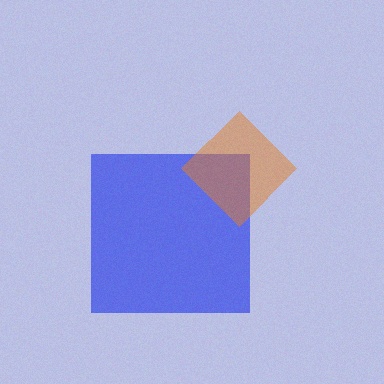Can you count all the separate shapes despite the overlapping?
Yes, there are 2 separate shapes.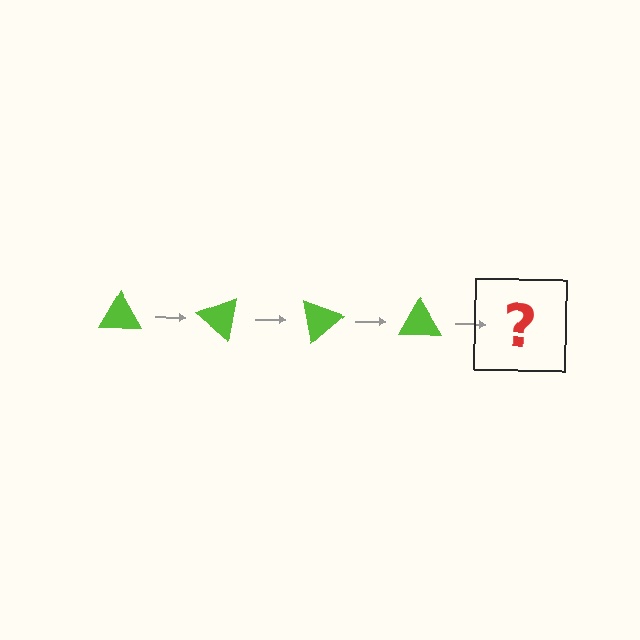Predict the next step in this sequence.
The next step is a lime triangle rotated 160 degrees.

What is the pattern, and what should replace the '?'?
The pattern is that the triangle rotates 40 degrees each step. The '?' should be a lime triangle rotated 160 degrees.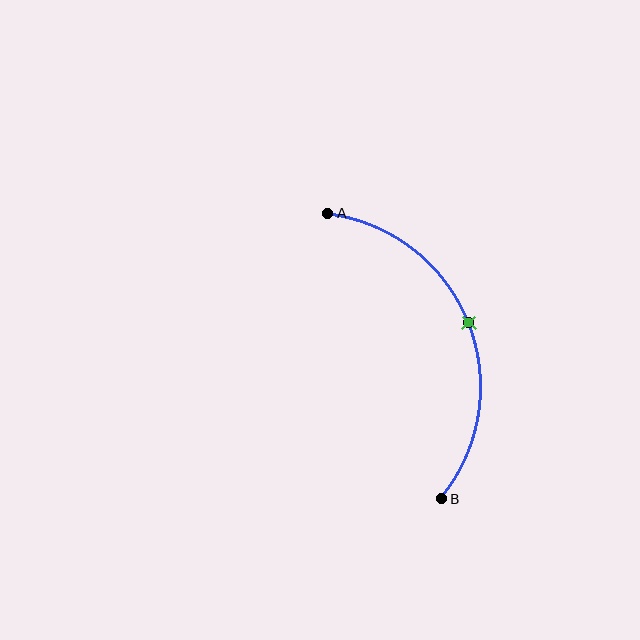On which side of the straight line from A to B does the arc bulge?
The arc bulges to the right of the straight line connecting A and B.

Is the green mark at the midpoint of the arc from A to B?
Yes. The green mark lies on the arc at equal arc-length from both A and B — it is the arc midpoint.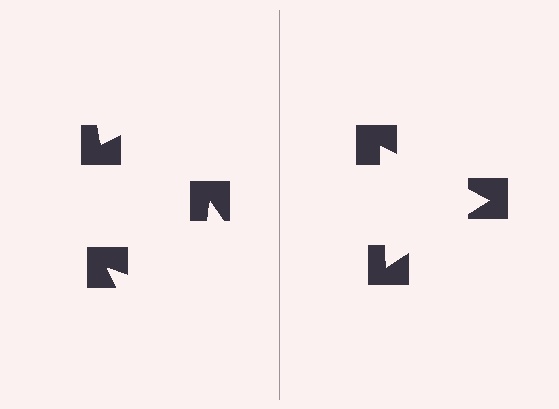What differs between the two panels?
The notched squares are positioned identically on both sides; only the wedge orientations differ. On the right they align to a triangle; on the left they are misaligned.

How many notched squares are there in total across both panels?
6 — 3 on each side.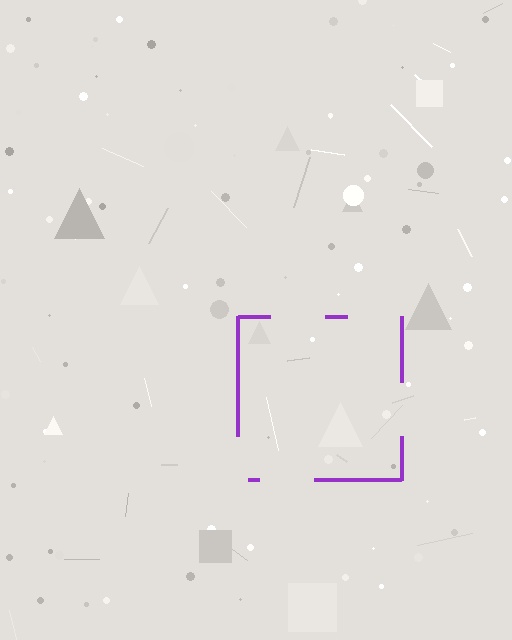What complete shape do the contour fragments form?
The contour fragments form a square.